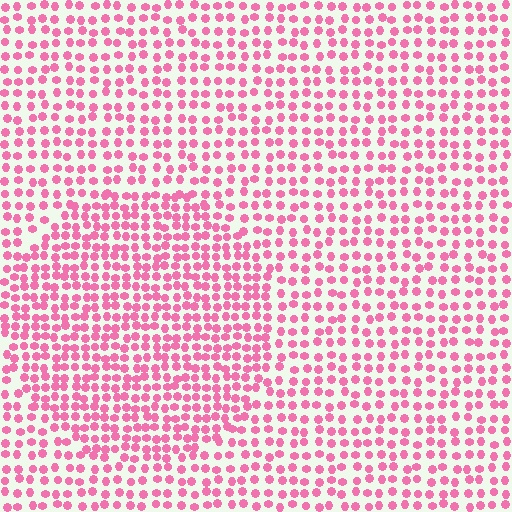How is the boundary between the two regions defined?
The boundary is defined by a change in element density (approximately 1.5x ratio). All elements are the same color, size, and shape.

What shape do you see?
I see a circle.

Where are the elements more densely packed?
The elements are more densely packed inside the circle boundary.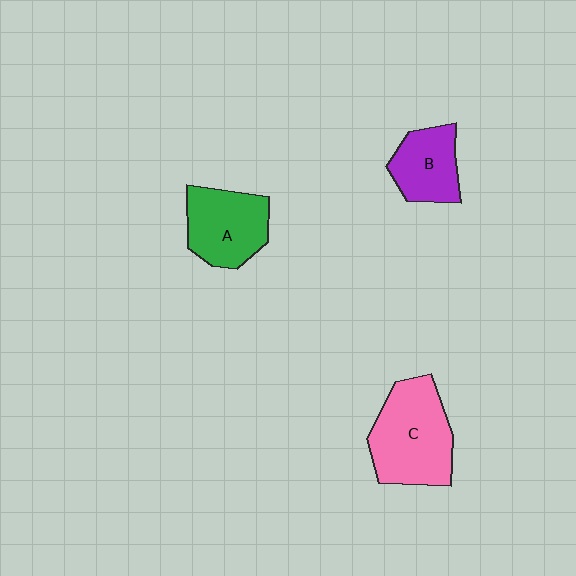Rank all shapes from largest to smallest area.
From largest to smallest: C (pink), A (green), B (purple).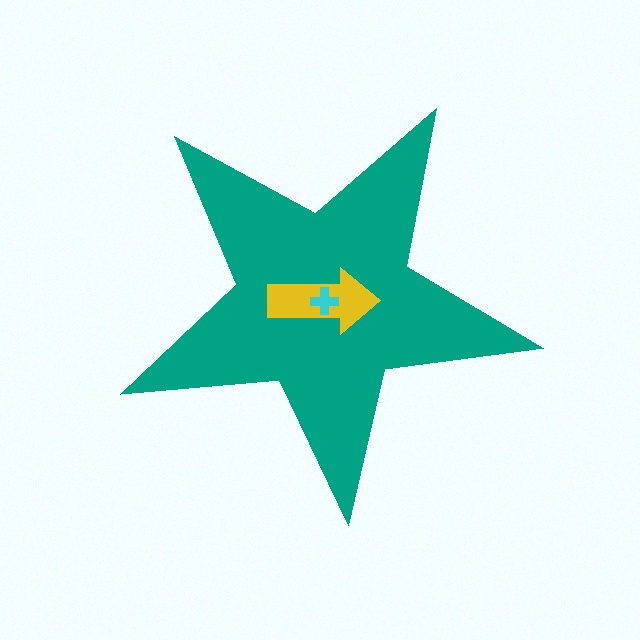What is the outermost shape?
The teal star.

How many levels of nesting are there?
3.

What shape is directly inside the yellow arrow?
The cyan cross.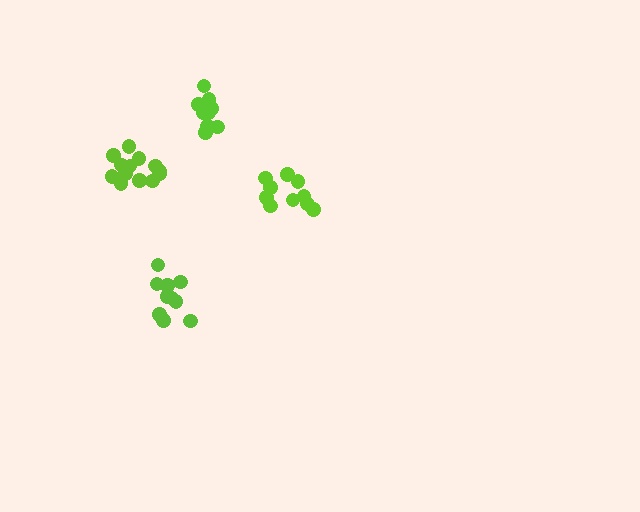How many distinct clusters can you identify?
There are 4 distinct clusters.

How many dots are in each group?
Group 1: 12 dots, Group 2: 10 dots, Group 3: 10 dots, Group 4: 13 dots (45 total).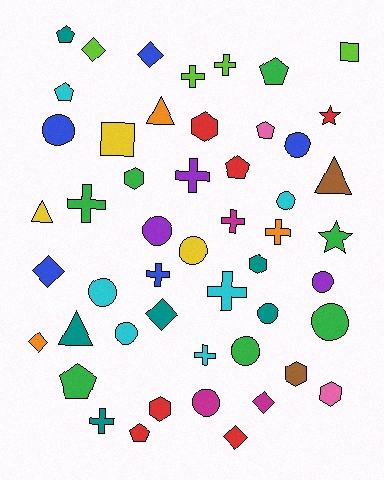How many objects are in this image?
There are 50 objects.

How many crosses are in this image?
There are 10 crosses.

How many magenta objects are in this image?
There are 3 magenta objects.